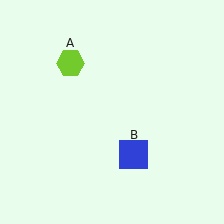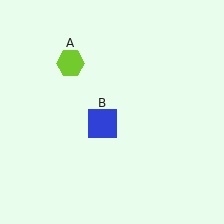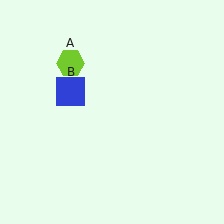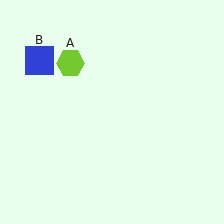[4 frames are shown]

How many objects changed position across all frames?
1 object changed position: blue square (object B).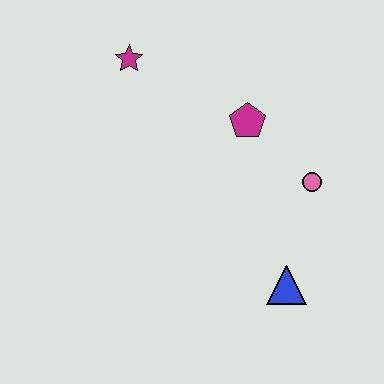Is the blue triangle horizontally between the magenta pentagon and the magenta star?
No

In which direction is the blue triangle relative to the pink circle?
The blue triangle is below the pink circle.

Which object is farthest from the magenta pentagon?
The blue triangle is farthest from the magenta pentagon.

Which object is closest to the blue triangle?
The pink circle is closest to the blue triangle.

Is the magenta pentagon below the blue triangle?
No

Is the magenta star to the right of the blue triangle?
No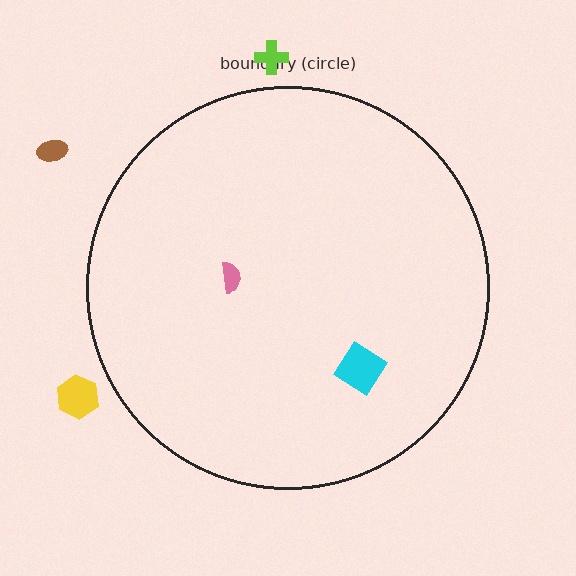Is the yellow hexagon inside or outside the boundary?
Outside.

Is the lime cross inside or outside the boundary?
Outside.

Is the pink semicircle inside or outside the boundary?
Inside.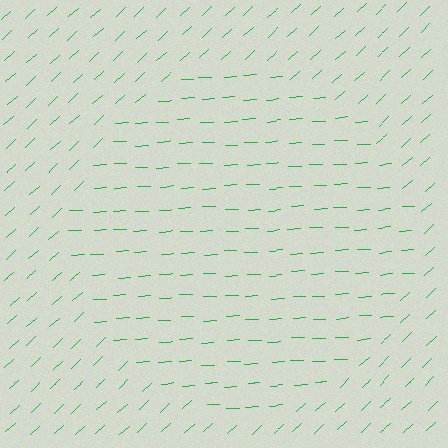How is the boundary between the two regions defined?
The boundary is defined purely by a change in line orientation (approximately 39 degrees difference). All lines are the same color and thickness.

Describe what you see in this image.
The image is filled with small green line segments. A circle region in the image has lines oriented differently from the surrounding lines, creating a visible texture boundary.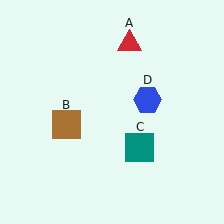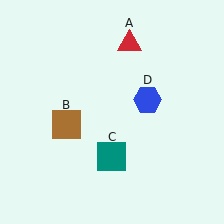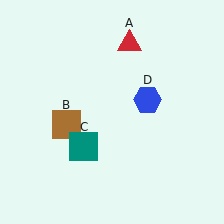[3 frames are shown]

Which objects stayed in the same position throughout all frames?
Red triangle (object A) and brown square (object B) and blue hexagon (object D) remained stationary.